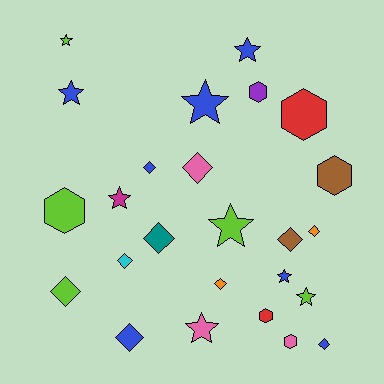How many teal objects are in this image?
There is 1 teal object.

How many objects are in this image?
There are 25 objects.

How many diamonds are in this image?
There are 10 diamonds.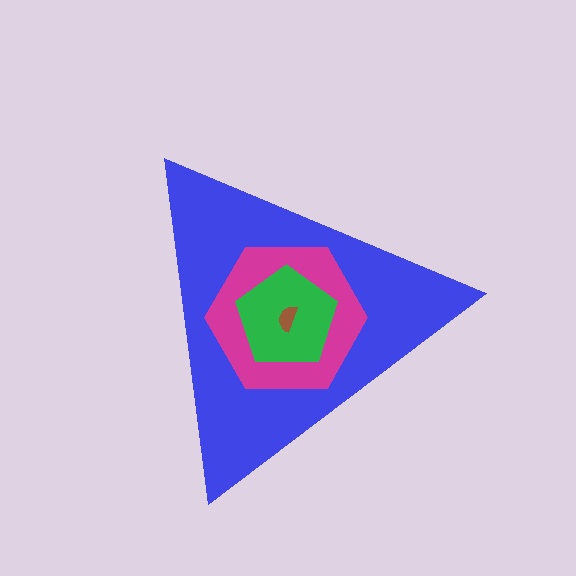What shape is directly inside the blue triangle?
The magenta hexagon.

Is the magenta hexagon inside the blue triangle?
Yes.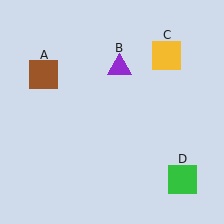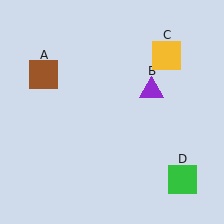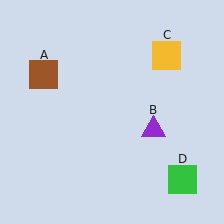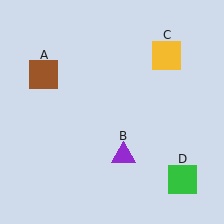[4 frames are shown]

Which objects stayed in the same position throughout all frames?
Brown square (object A) and yellow square (object C) and green square (object D) remained stationary.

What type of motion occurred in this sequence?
The purple triangle (object B) rotated clockwise around the center of the scene.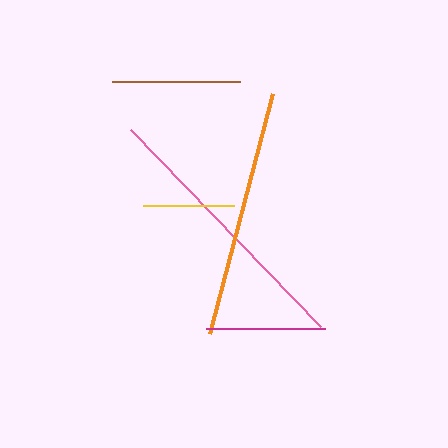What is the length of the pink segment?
The pink segment is approximately 273 pixels long.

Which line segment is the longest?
The pink line is the longest at approximately 273 pixels.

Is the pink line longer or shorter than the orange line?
The pink line is longer than the orange line.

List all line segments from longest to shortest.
From longest to shortest: pink, orange, brown, magenta, yellow.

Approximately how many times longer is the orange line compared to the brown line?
The orange line is approximately 1.9 times the length of the brown line.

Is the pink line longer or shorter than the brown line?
The pink line is longer than the brown line.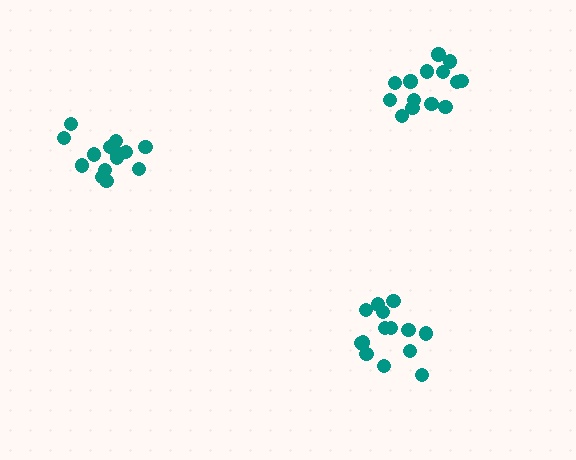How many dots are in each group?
Group 1: 15 dots, Group 2: 14 dots, Group 3: 14 dots (43 total).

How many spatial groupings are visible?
There are 3 spatial groupings.